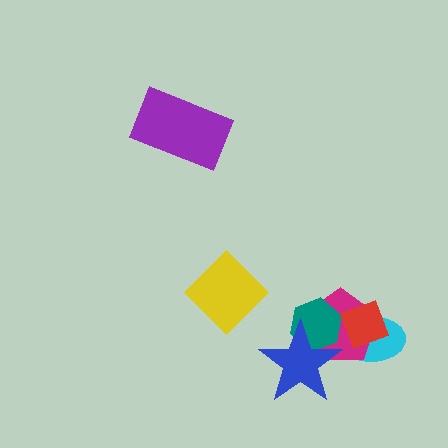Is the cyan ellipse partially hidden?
Yes, it is partially covered by another shape.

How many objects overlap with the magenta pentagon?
4 objects overlap with the magenta pentagon.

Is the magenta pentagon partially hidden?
Yes, it is partially covered by another shape.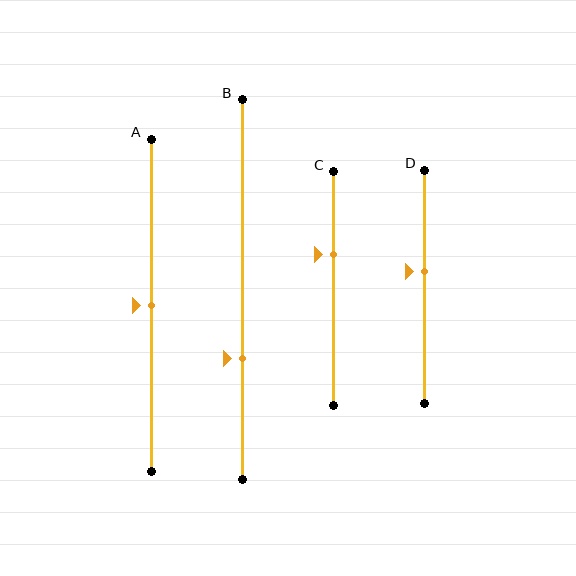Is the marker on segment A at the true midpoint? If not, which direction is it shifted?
Yes, the marker on segment A is at the true midpoint.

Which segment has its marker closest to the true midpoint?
Segment A has its marker closest to the true midpoint.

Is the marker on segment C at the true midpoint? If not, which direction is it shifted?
No, the marker on segment C is shifted upward by about 15% of the segment length.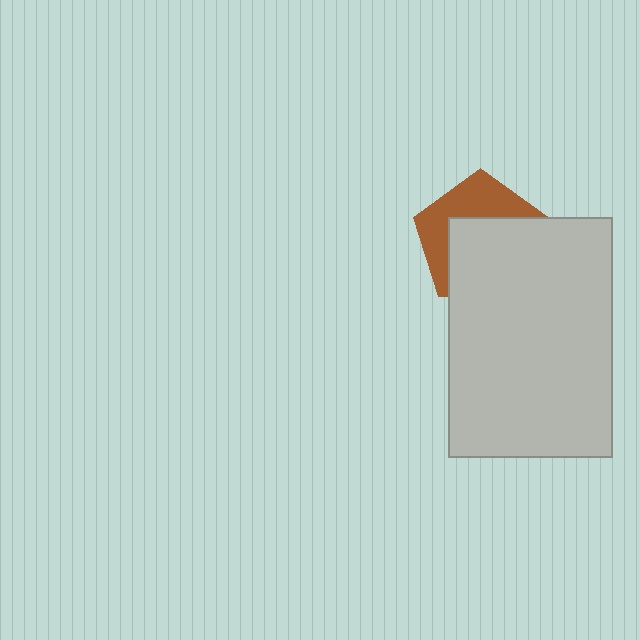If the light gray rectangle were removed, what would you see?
You would see the complete brown pentagon.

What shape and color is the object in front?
The object in front is a light gray rectangle.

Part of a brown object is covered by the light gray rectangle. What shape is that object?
It is a pentagon.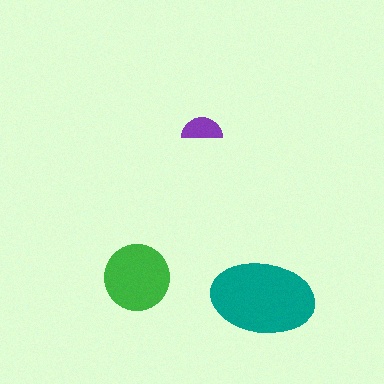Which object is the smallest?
The purple semicircle.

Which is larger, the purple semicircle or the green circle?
The green circle.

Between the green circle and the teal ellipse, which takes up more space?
The teal ellipse.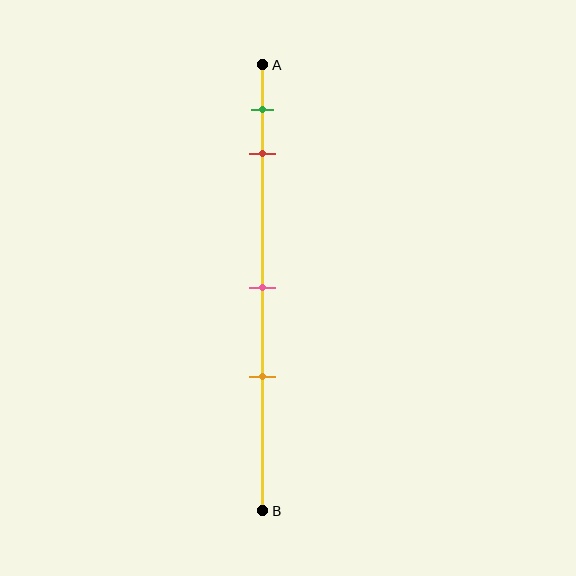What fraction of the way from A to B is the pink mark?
The pink mark is approximately 50% (0.5) of the way from A to B.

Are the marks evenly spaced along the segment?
No, the marks are not evenly spaced.